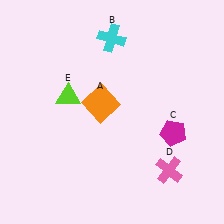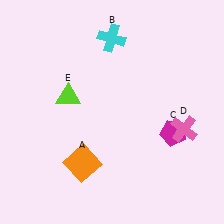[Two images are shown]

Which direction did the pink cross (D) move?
The pink cross (D) moved up.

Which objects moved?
The objects that moved are: the orange square (A), the pink cross (D).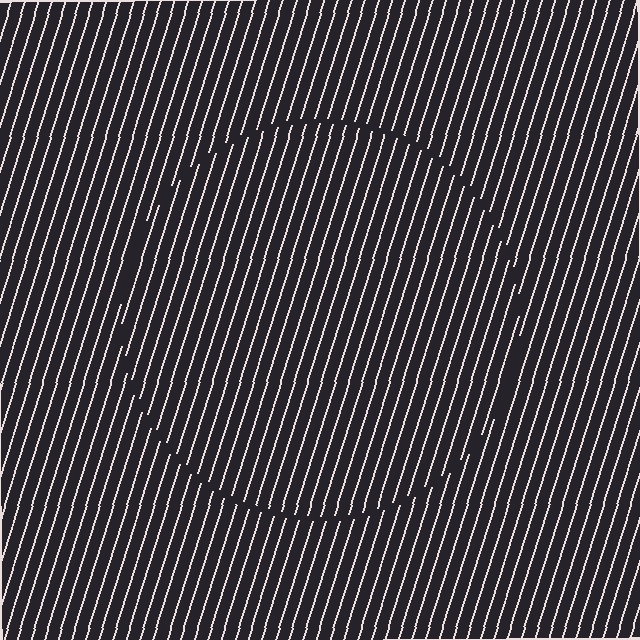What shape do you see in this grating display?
An illusory circle. The interior of the shape contains the same grating, shifted by half a period — the contour is defined by the phase discontinuity where line-ends from the inner and outer gratings abut.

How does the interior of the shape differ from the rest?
The interior of the shape contains the same grating, shifted by half a period — the contour is defined by the phase discontinuity where line-ends from the inner and outer gratings abut.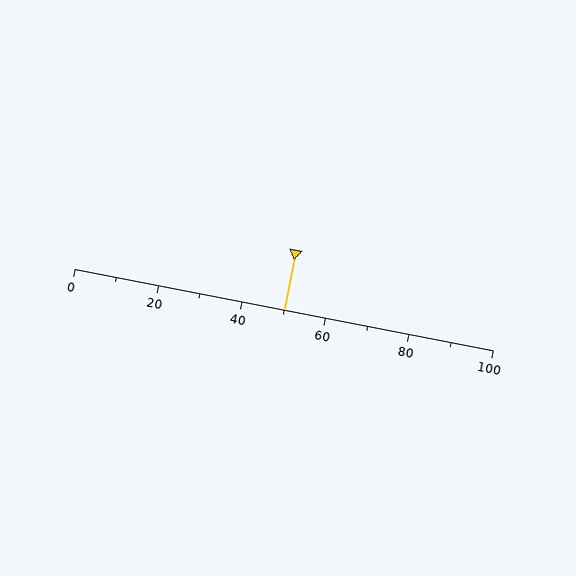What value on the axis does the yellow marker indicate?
The marker indicates approximately 50.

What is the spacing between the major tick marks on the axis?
The major ticks are spaced 20 apart.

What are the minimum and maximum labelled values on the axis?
The axis runs from 0 to 100.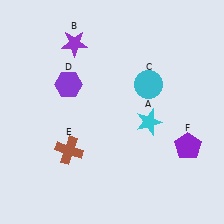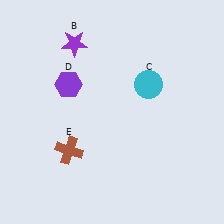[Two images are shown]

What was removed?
The purple pentagon (F), the cyan star (A) were removed in Image 2.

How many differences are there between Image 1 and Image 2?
There are 2 differences between the two images.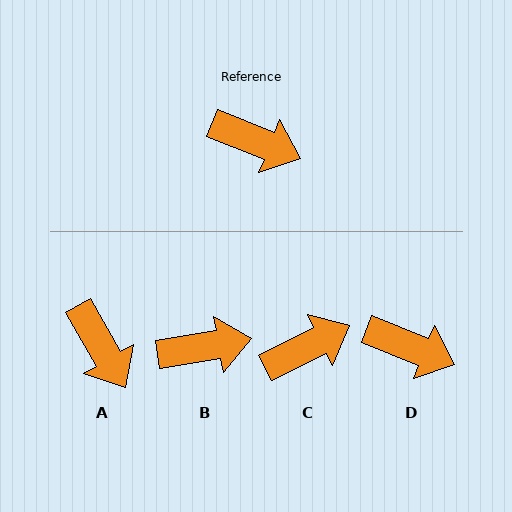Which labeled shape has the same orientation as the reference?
D.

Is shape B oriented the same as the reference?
No, it is off by about 31 degrees.